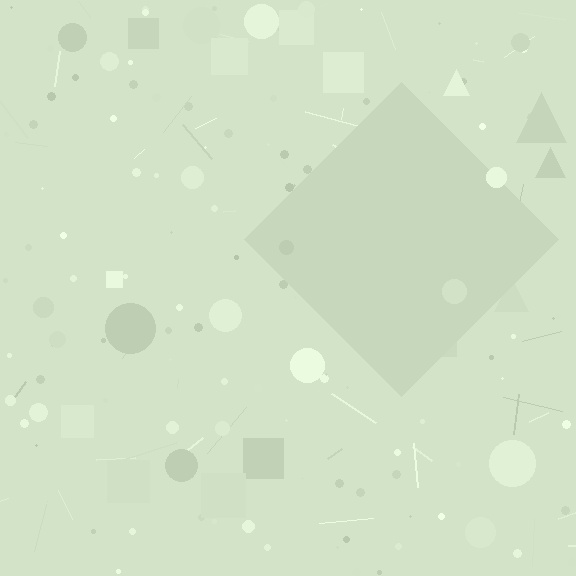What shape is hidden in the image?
A diamond is hidden in the image.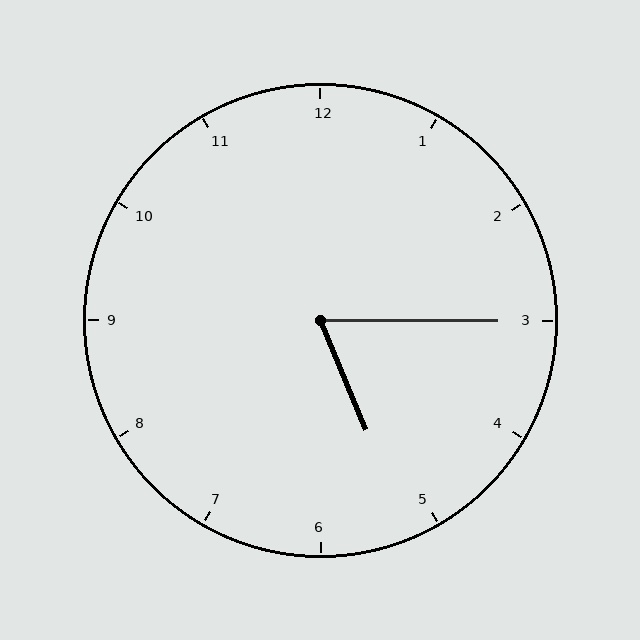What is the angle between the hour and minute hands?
Approximately 68 degrees.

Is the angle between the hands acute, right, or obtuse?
It is acute.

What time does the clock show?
5:15.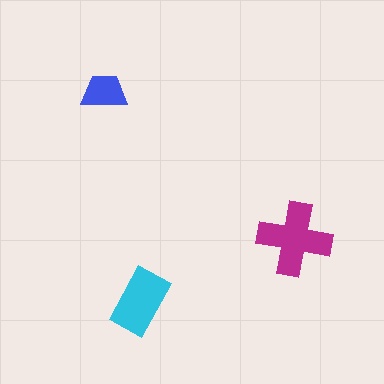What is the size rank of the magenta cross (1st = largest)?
1st.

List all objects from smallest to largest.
The blue trapezoid, the cyan rectangle, the magenta cross.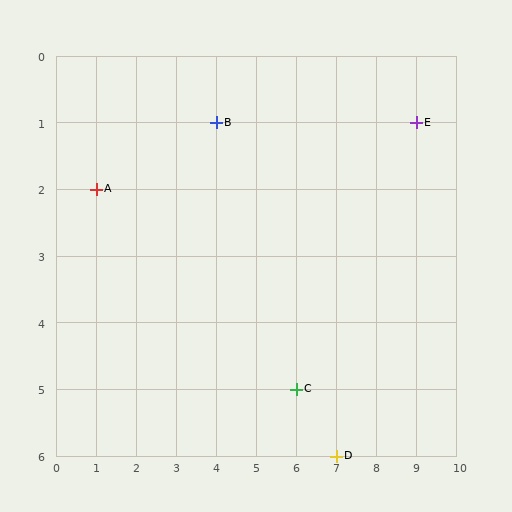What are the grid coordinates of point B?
Point B is at grid coordinates (4, 1).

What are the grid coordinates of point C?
Point C is at grid coordinates (6, 5).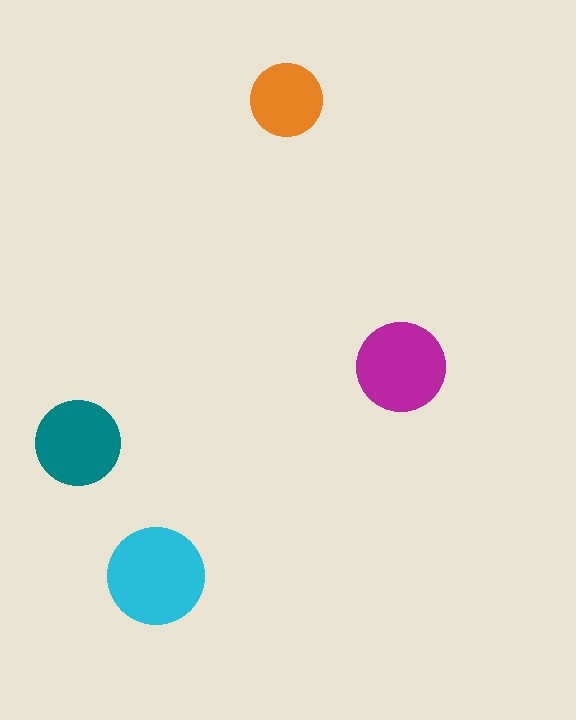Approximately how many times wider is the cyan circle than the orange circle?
About 1.5 times wider.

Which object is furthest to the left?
The teal circle is leftmost.